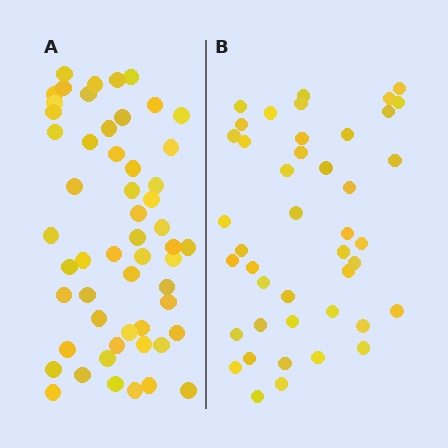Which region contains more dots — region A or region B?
Region A (the left region) has more dots.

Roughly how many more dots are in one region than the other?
Region A has roughly 12 or so more dots than region B.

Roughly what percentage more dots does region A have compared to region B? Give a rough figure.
About 25% more.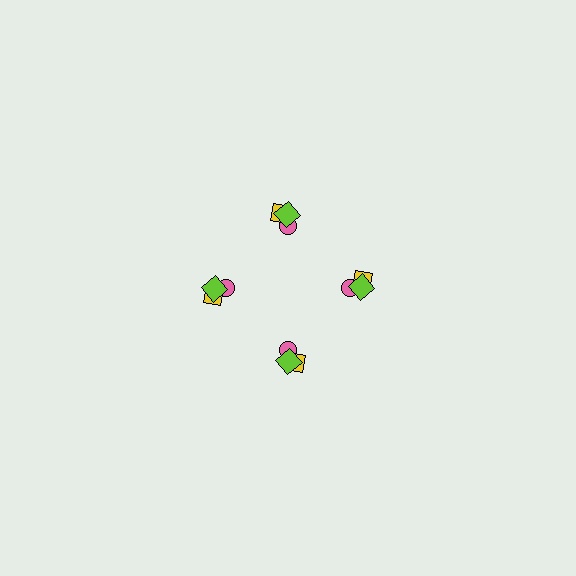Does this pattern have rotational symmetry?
Yes, this pattern has 4-fold rotational symmetry. It looks the same after rotating 90 degrees around the center.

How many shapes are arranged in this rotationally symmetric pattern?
There are 12 shapes, arranged in 4 groups of 3.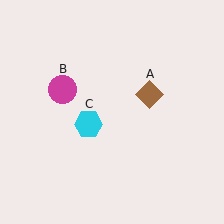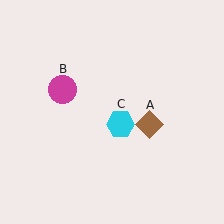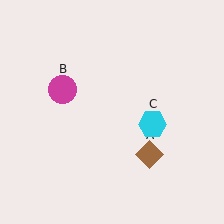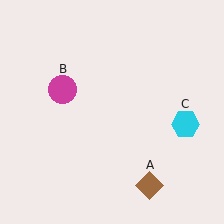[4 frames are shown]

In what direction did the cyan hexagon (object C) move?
The cyan hexagon (object C) moved right.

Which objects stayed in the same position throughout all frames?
Magenta circle (object B) remained stationary.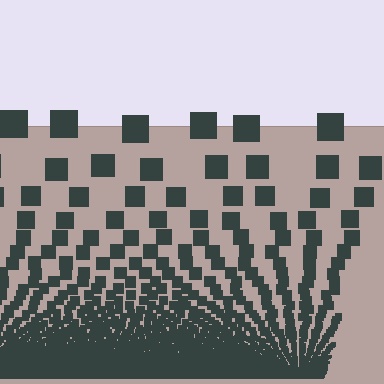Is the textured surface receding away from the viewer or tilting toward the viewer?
The surface appears to tilt toward the viewer. Texture elements get larger and sparser toward the top.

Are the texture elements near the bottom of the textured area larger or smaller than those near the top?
Smaller. The gradient is inverted — elements near the bottom are smaller and denser.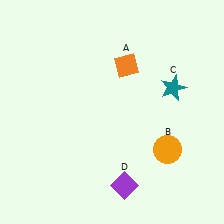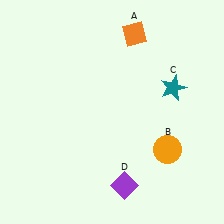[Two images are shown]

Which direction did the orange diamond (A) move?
The orange diamond (A) moved up.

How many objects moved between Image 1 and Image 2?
1 object moved between the two images.